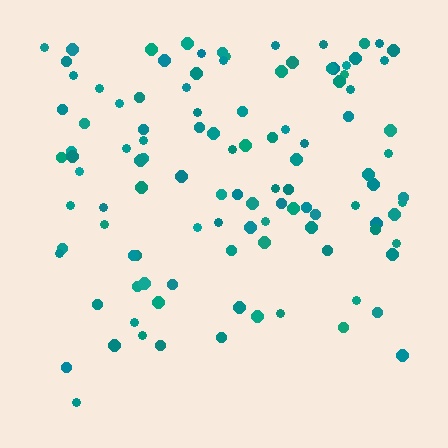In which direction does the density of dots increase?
From bottom to top, with the top side densest.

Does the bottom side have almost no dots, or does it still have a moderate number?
Still a moderate number, just noticeably fewer than the top.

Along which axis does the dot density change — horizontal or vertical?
Vertical.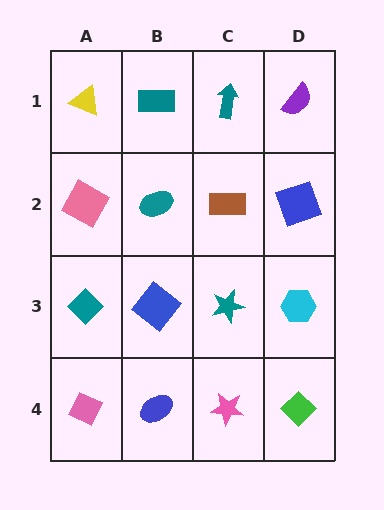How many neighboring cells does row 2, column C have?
4.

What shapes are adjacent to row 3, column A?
A pink square (row 2, column A), a pink diamond (row 4, column A), a blue diamond (row 3, column B).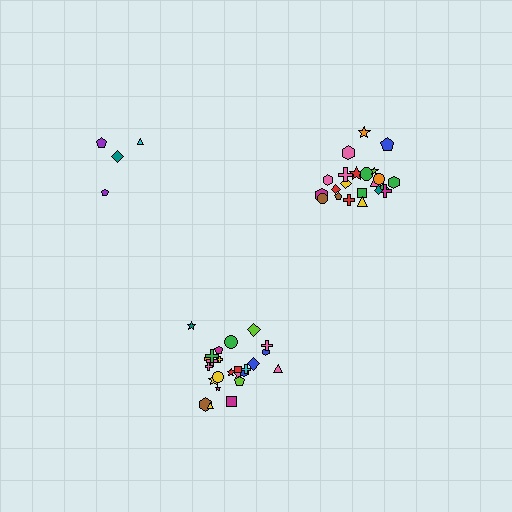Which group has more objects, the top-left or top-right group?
The top-right group.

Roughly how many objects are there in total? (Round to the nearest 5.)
Roughly 50 objects in total.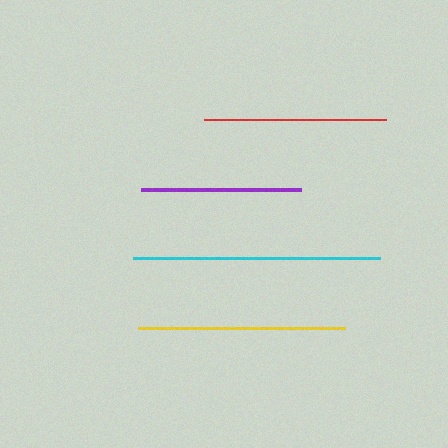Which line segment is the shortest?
The purple line is the shortest at approximately 160 pixels.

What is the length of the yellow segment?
The yellow segment is approximately 206 pixels long.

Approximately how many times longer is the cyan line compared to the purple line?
The cyan line is approximately 1.5 times the length of the purple line.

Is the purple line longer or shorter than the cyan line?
The cyan line is longer than the purple line.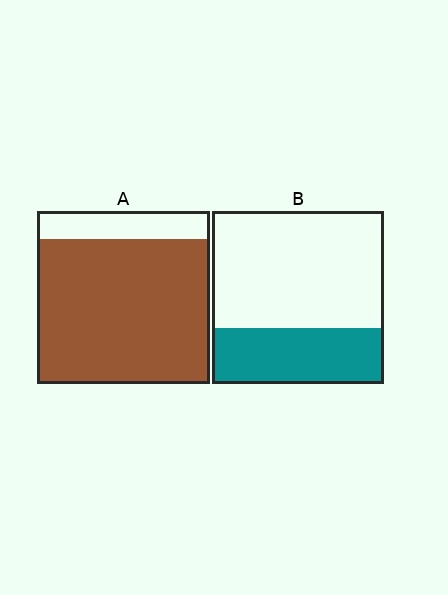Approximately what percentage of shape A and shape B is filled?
A is approximately 85% and B is approximately 30%.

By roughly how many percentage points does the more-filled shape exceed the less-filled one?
By roughly 50 percentage points (A over B).